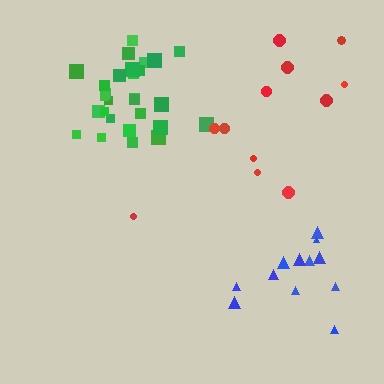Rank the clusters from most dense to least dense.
green, blue, red.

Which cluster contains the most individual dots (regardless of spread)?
Green (28).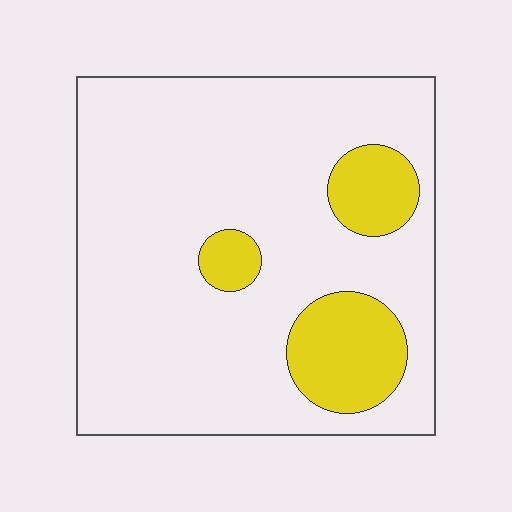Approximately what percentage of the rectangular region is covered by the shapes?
Approximately 15%.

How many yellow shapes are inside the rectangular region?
3.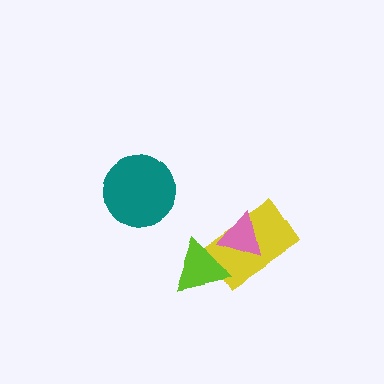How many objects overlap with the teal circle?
0 objects overlap with the teal circle.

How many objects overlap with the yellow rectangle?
2 objects overlap with the yellow rectangle.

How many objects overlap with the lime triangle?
2 objects overlap with the lime triangle.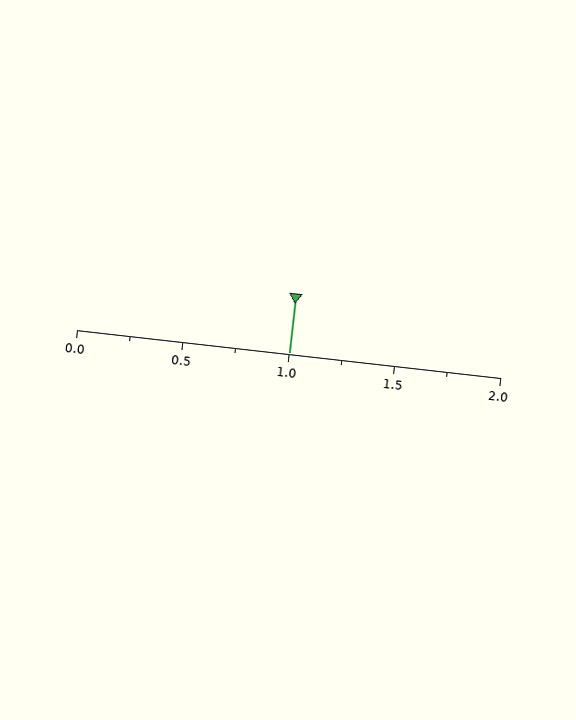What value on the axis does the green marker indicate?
The marker indicates approximately 1.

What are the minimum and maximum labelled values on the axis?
The axis runs from 0.0 to 2.0.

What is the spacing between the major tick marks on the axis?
The major ticks are spaced 0.5 apart.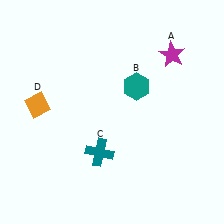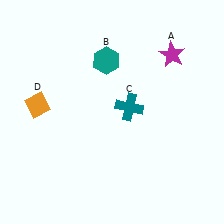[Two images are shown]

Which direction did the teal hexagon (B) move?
The teal hexagon (B) moved left.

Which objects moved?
The objects that moved are: the teal hexagon (B), the teal cross (C).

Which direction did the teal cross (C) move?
The teal cross (C) moved up.